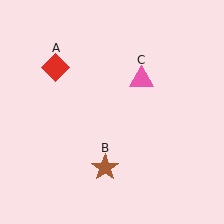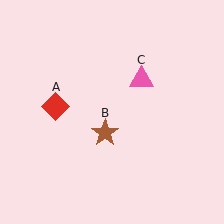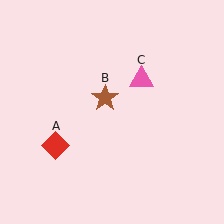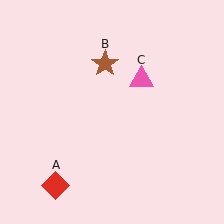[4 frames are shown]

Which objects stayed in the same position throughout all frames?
Pink triangle (object C) remained stationary.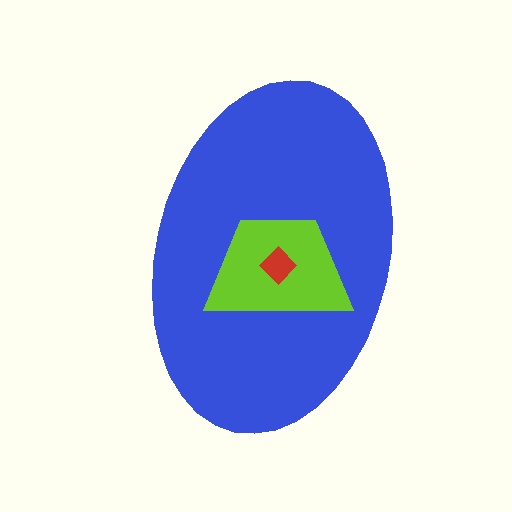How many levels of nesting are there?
3.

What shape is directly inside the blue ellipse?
The lime trapezoid.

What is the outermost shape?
The blue ellipse.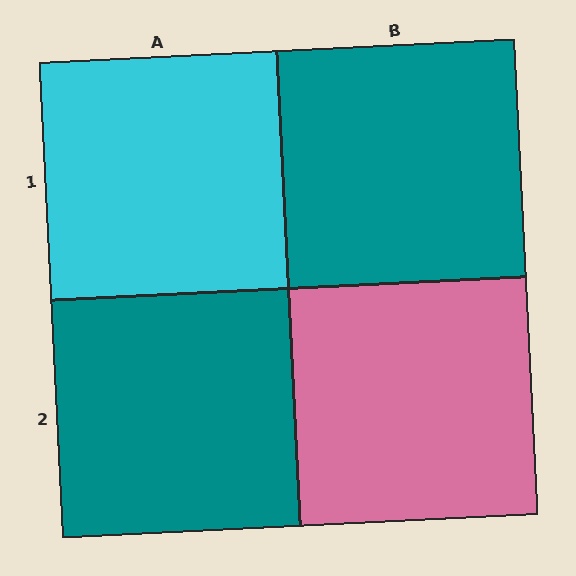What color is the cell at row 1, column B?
Teal.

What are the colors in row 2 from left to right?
Teal, pink.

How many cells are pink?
1 cell is pink.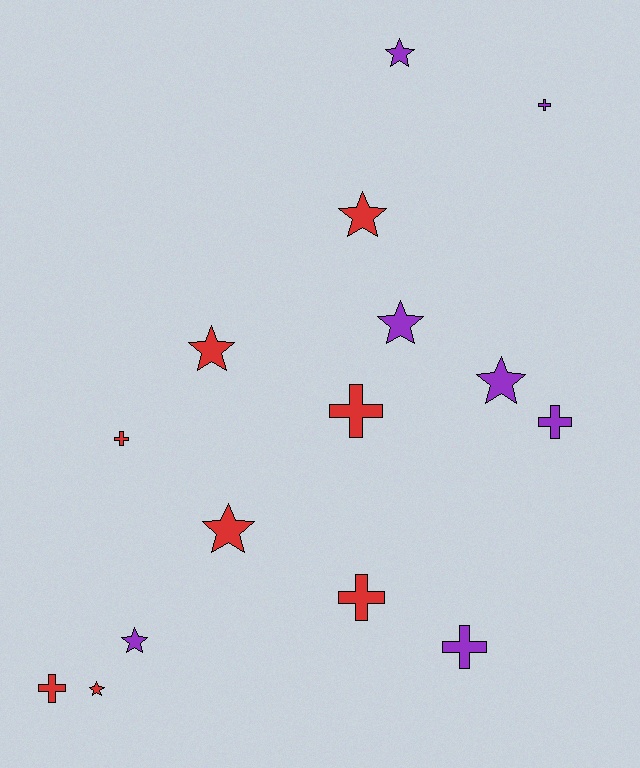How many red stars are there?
There are 4 red stars.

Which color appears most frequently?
Red, with 8 objects.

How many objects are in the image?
There are 15 objects.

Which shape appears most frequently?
Star, with 8 objects.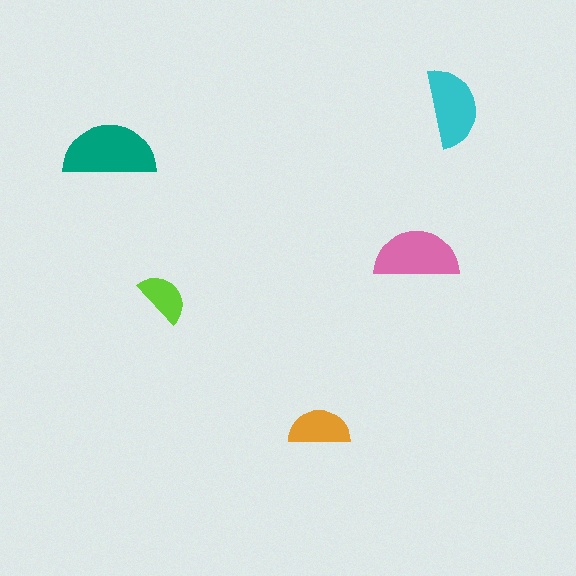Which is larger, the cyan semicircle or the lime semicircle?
The cyan one.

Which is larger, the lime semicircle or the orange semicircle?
The orange one.